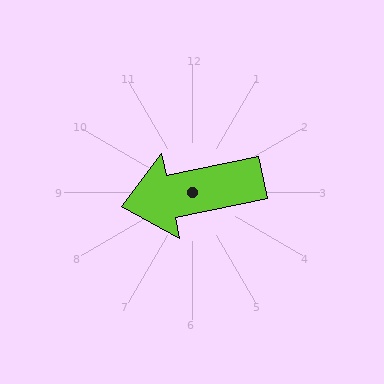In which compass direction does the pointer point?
West.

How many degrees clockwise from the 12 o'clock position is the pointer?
Approximately 258 degrees.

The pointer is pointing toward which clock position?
Roughly 9 o'clock.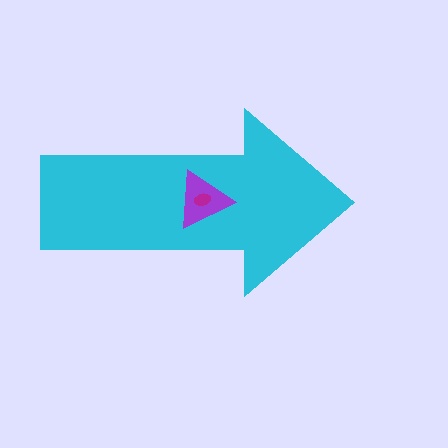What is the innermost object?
The magenta ellipse.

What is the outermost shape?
The cyan arrow.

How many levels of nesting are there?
3.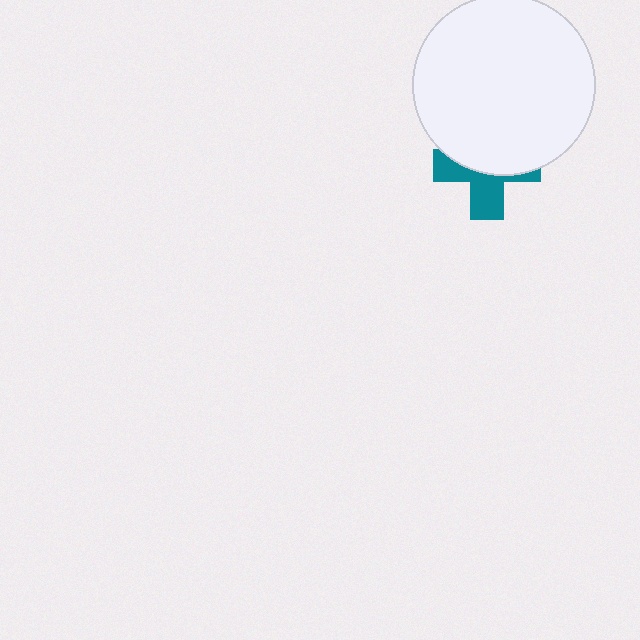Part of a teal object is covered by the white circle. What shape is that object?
It is a cross.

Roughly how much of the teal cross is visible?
A small part of it is visible (roughly 44%).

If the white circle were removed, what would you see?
You would see the complete teal cross.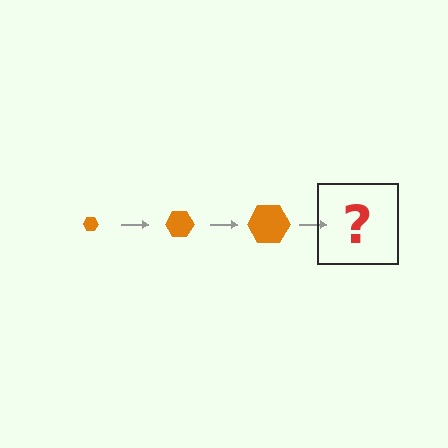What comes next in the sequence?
The next element should be an orange hexagon, larger than the previous one.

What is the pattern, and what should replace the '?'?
The pattern is that the hexagon gets progressively larger each step. The '?' should be an orange hexagon, larger than the previous one.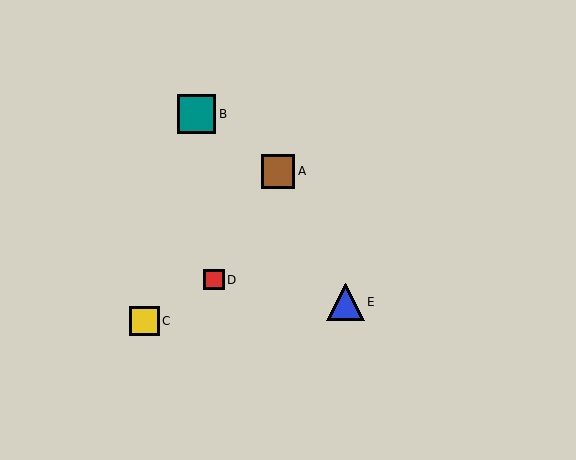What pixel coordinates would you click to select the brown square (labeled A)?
Click at (278, 171) to select the brown square A.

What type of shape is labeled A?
Shape A is a brown square.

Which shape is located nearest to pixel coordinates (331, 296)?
The blue triangle (labeled E) at (345, 302) is nearest to that location.